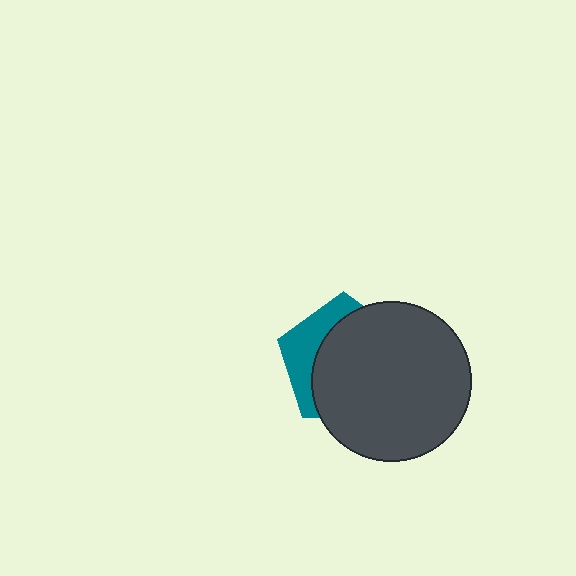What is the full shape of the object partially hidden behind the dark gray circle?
The partially hidden object is a teal pentagon.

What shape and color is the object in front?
The object in front is a dark gray circle.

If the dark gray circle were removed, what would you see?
You would see the complete teal pentagon.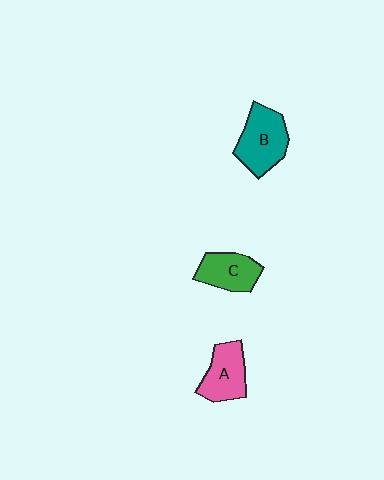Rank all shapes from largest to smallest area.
From largest to smallest: B (teal), A (pink), C (green).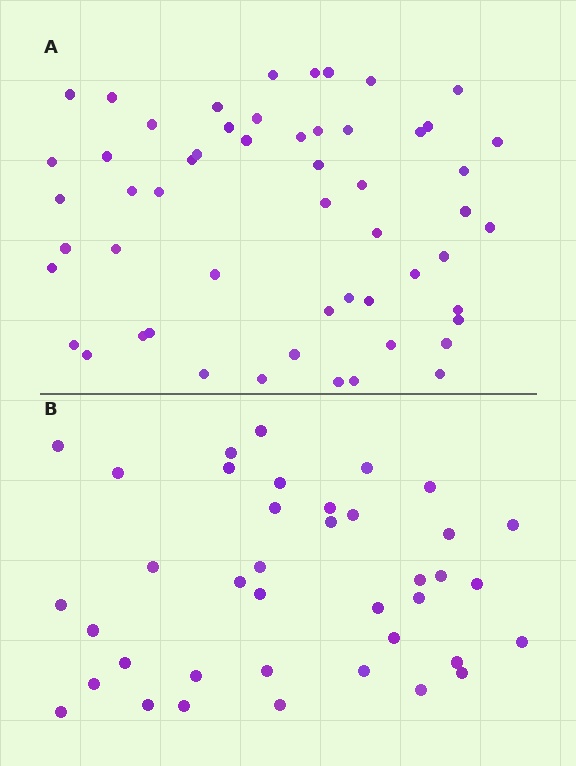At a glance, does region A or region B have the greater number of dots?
Region A (the top region) has more dots.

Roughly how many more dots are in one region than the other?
Region A has approximately 15 more dots than region B.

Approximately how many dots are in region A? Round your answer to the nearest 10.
About 60 dots. (The exact count is 55, which rounds to 60.)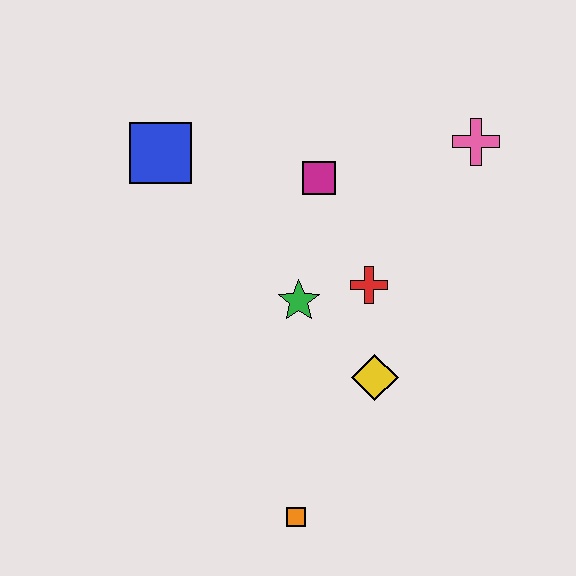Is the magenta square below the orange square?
No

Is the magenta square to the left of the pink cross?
Yes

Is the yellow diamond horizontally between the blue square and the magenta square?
No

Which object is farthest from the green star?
The pink cross is farthest from the green star.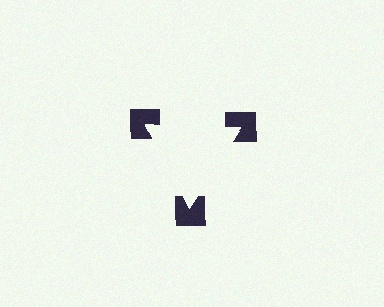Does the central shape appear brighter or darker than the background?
It typically appears slightly brighter than the background, even though no actual brightness change is drawn.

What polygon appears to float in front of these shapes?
An illusory triangle — its edges are inferred from the aligned wedge cuts in the notched squares, not physically drawn.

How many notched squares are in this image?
There are 3 — one at each vertex of the illusory triangle.